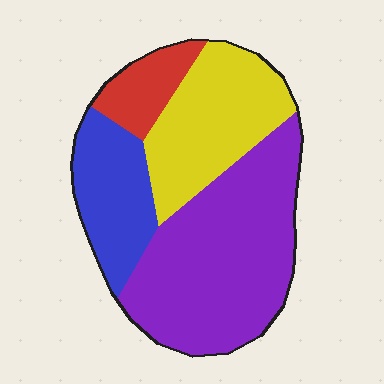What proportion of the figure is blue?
Blue takes up about one fifth (1/5) of the figure.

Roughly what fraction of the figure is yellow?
Yellow covers about 25% of the figure.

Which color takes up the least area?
Red, at roughly 10%.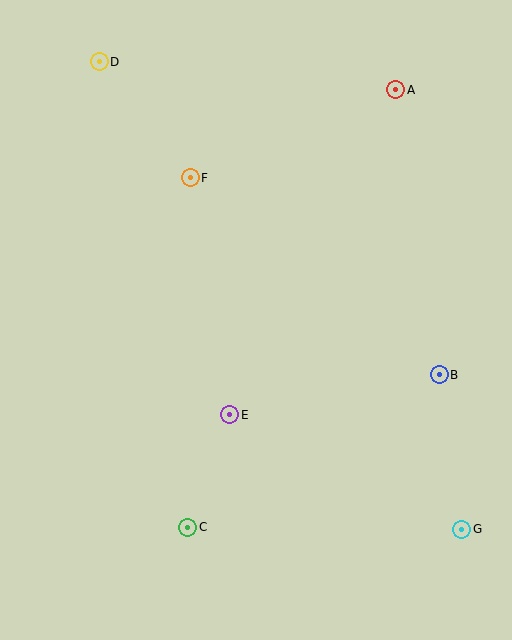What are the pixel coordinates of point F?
Point F is at (190, 178).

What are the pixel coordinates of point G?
Point G is at (462, 529).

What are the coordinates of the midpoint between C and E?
The midpoint between C and E is at (209, 471).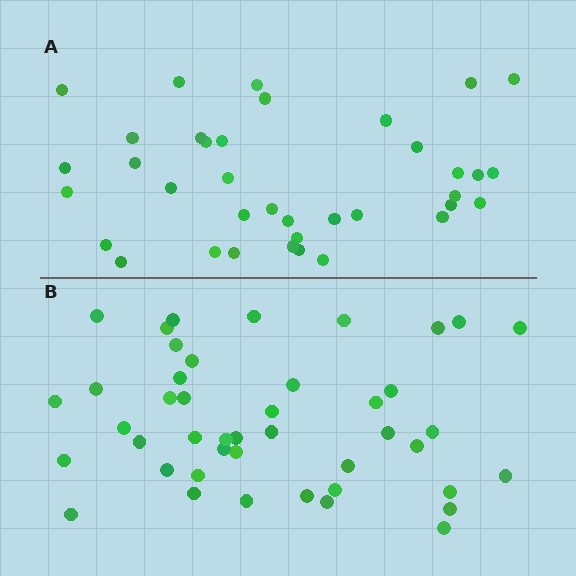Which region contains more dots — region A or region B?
Region B (the bottom region) has more dots.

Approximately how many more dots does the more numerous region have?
Region B has roughly 8 or so more dots than region A.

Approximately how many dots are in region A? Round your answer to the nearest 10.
About 40 dots. (The exact count is 37, which rounds to 40.)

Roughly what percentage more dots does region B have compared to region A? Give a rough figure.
About 20% more.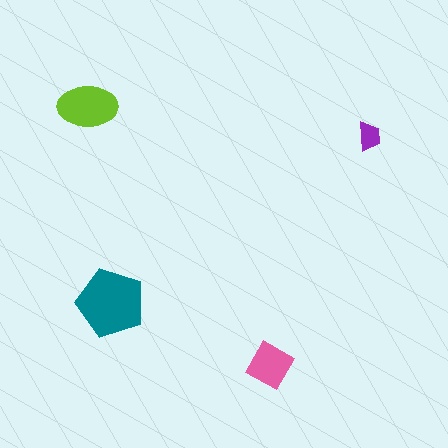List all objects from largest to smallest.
The teal pentagon, the lime ellipse, the pink diamond, the purple trapezoid.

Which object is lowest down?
The pink diamond is bottommost.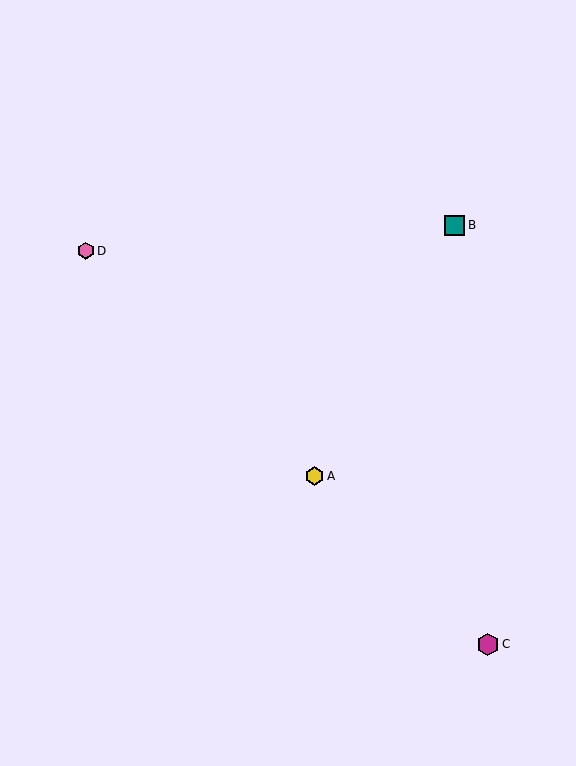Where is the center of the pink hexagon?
The center of the pink hexagon is at (86, 251).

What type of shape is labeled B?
Shape B is a teal square.